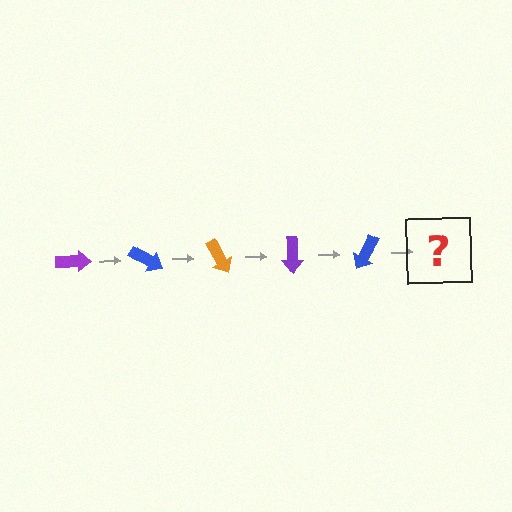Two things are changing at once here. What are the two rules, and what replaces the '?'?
The two rules are that it rotates 30 degrees each step and the color cycles through purple, blue, and orange. The '?' should be an orange arrow, rotated 150 degrees from the start.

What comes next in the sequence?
The next element should be an orange arrow, rotated 150 degrees from the start.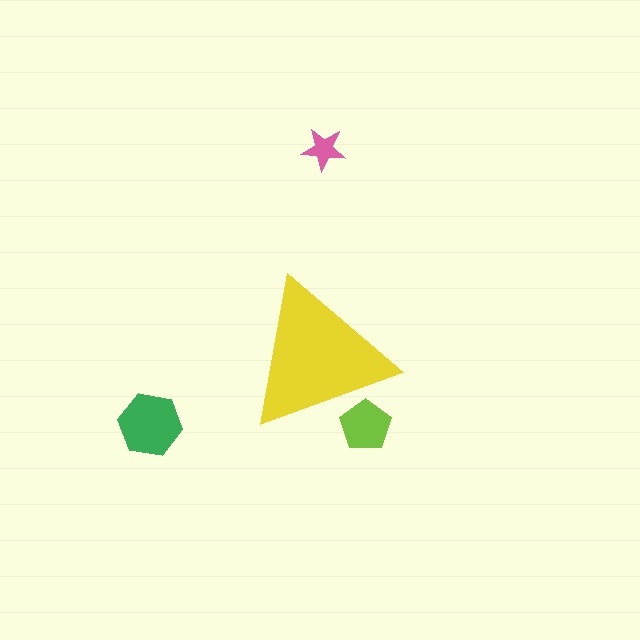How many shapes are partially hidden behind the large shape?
1 shape is partially hidden.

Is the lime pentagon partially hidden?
Yes, the lime pentagon is partially hidden behind the yellow triangle.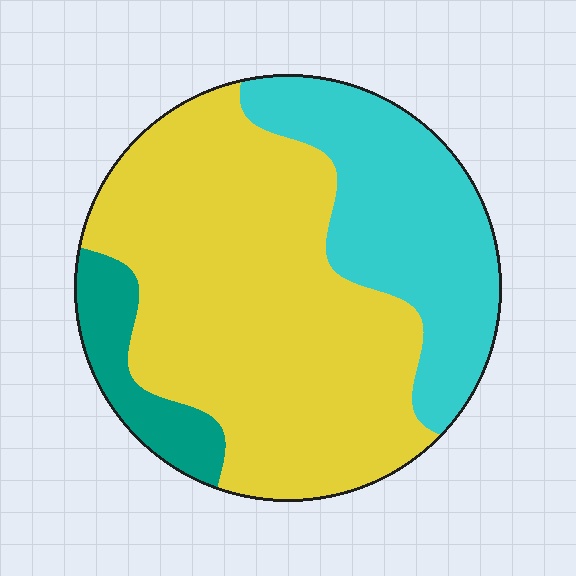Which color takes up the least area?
Teal, at roughly 10%.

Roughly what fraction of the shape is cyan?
Cyan covers roughly 30% of the shape.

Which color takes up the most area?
Yellow, at roughly 60%.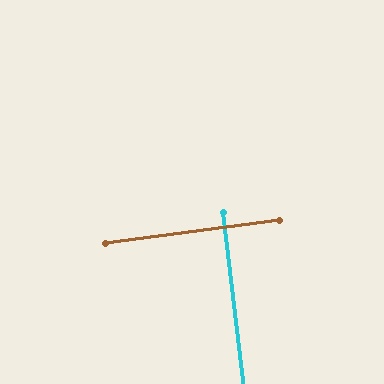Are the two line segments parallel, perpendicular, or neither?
Perpendicular — they meet at approximately 90°.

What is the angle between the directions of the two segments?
Approximately 90 degrees.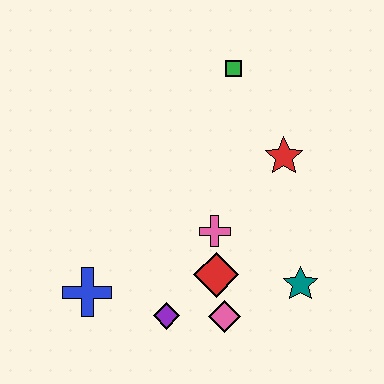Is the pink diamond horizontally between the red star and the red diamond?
Yes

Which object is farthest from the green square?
The blue cross is farthest from the green square.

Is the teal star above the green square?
No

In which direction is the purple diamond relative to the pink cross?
The purple diamond is below the pink cross.